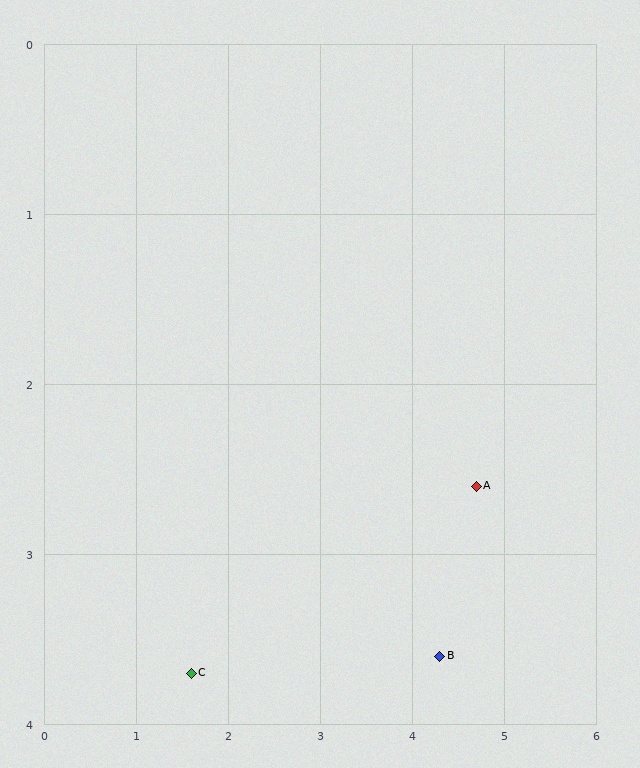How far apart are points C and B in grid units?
Points C and B are about 2.7 grid units apart.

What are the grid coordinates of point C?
Point C is at approximately (1.6, 3.7).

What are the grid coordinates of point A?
Point A is at approximately (4.7, 2.6).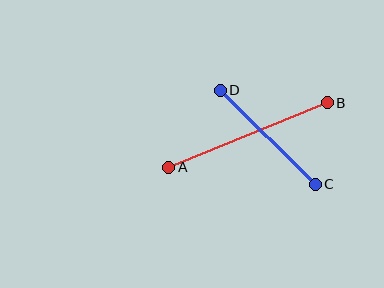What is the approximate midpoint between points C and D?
The midpoint is at approximately (268, 137) pixels.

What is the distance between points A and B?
The distance is approximately 171 pixels.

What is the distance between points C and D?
The distance is approximately 134 pixels.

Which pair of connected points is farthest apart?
Points A and B are farthest apart.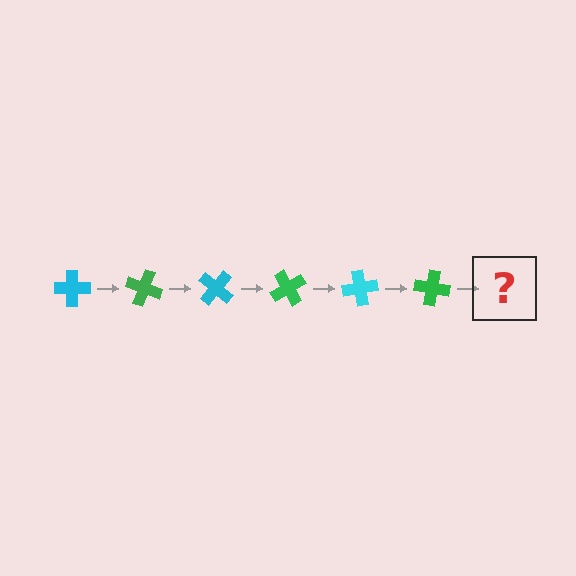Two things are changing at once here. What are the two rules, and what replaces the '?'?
The two rules are that it rotates 20 degrees each step and the color cycles through cyan and green. The '?' should be a cyan cross, rotated 120 degrees from the start.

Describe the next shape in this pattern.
It should be a cyan cross, rotated 120 degrees from the start.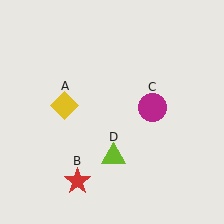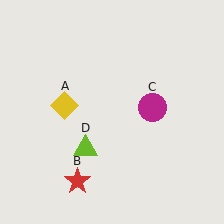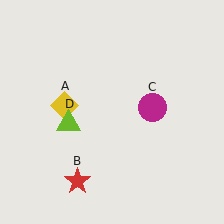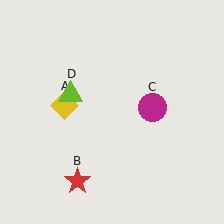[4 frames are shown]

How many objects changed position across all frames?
1 object changed position: lime triangle (object D).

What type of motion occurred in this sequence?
The lime triangle (object D) rotated clockwise around the center of the scene.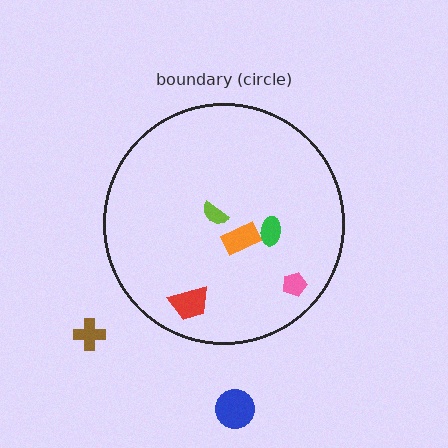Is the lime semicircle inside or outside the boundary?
Inside.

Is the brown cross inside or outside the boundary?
Outside.